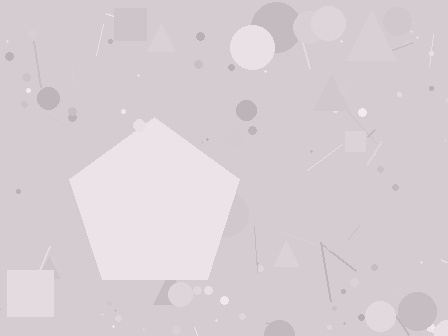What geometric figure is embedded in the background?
A pentagon is embedded in the background.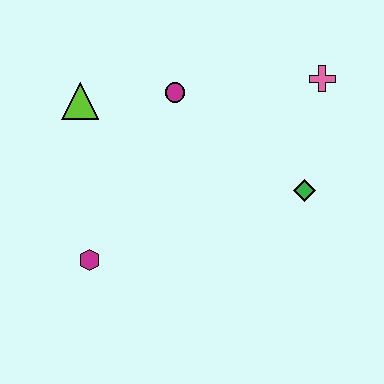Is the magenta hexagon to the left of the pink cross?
Yes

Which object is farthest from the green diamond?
The lime triangle is farthest from the green diamond.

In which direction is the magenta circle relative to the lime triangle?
The magenta circle is to the right of the lime triangle.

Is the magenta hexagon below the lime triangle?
Yes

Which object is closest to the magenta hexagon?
The lime triangle is closest to the magenta hexagon.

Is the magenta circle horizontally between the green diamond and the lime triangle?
Yes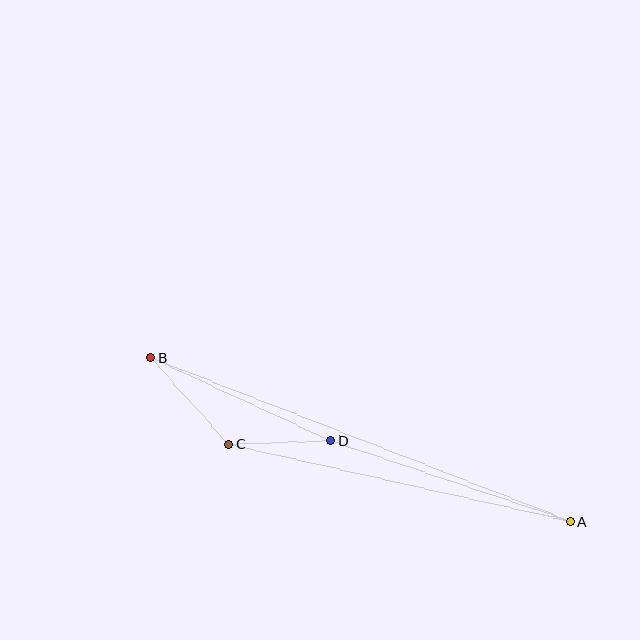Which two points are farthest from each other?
Points A and B are farthest from each other.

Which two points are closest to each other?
Points C and D are closest to each other.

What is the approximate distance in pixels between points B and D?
The distance between B and D is approximately 199 pixels.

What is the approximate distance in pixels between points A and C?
The distance between A and C is approximately 351 pixels.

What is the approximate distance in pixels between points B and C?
The distance between B and C is approximately 116 pixels.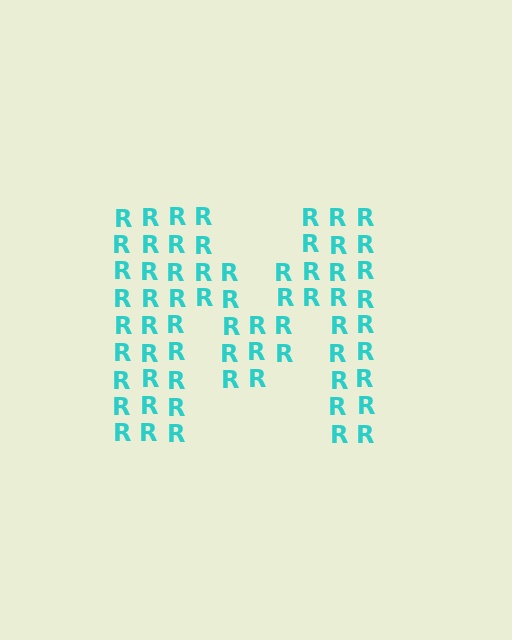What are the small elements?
The small elements are letter R's.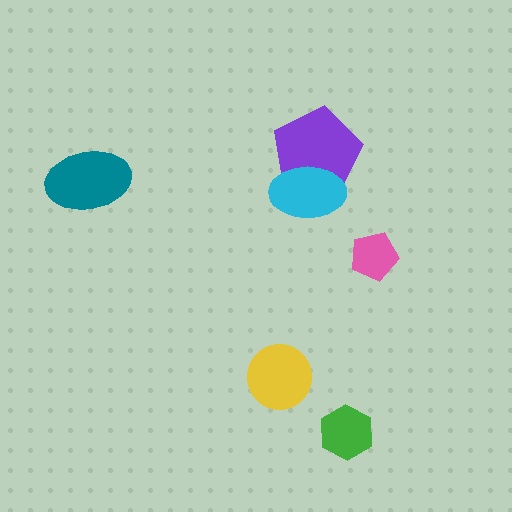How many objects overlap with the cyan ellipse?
1 object overlaps with the cyan ellipse.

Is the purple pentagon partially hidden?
Yes, it is partially covered by another shape.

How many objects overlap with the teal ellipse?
0 objects overlap with the teal ellipse.